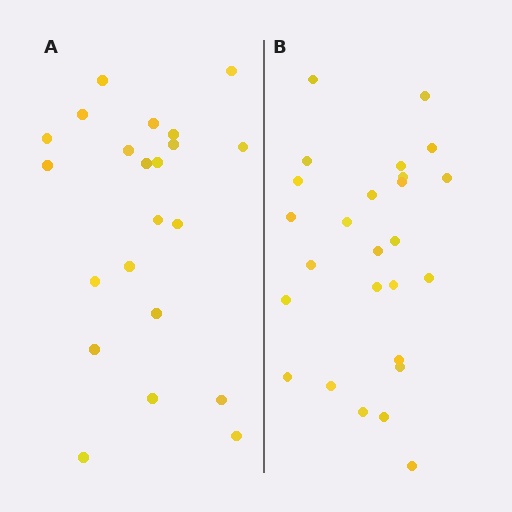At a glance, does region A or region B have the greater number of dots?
Region B (the right region) has more dots.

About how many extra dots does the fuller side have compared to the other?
Region B has about 4 more dots than region A.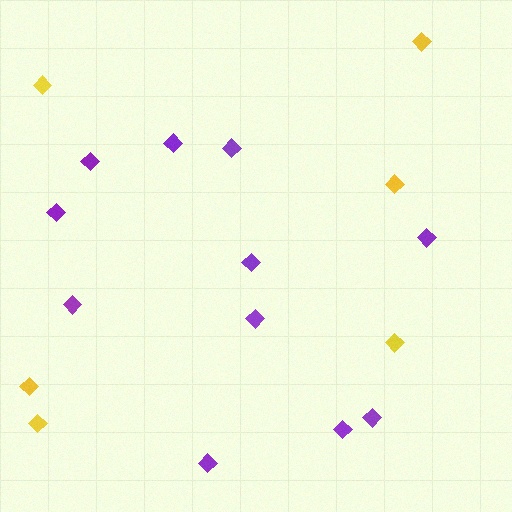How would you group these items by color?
There are 2 groups: one group of purple diamonds (11) and one group of yellow diamonds (6).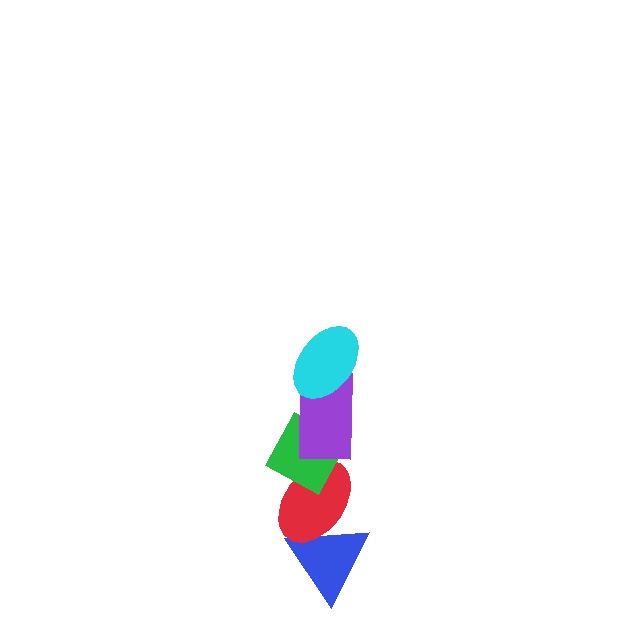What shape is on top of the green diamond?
The purple rectangle is on top of the green diamond.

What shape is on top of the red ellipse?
The green diamond is on top of the red ellipse.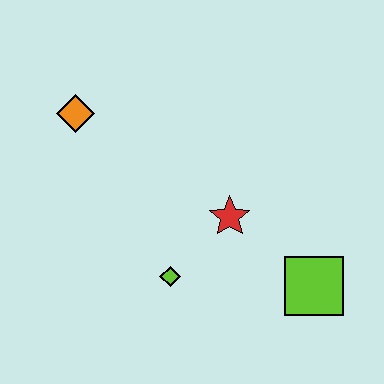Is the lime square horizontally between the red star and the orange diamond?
No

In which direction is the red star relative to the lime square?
The red star is to the left of the lime square.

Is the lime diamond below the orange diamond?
Yes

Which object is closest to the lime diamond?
The red star is closest to the lime diamond.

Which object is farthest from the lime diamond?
The orange diamond is farthest from the lime diamond.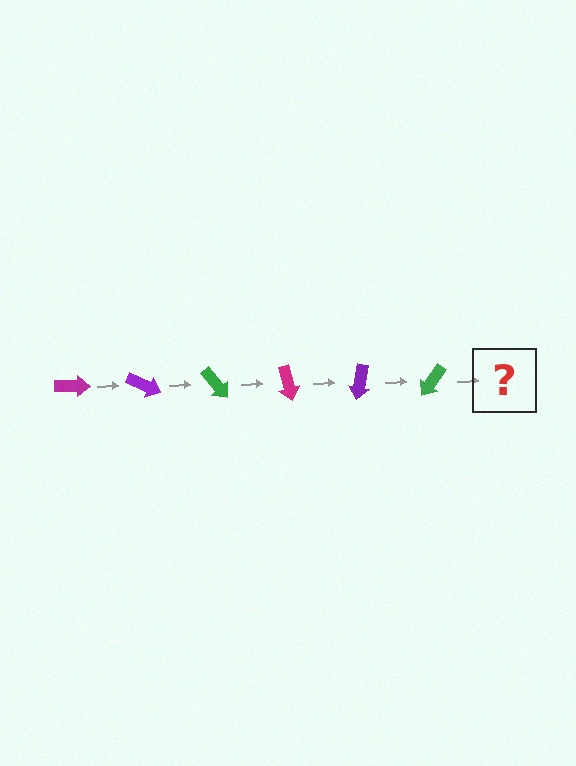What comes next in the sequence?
The next element should be a magenta arrow, rotated 150 degrees from the start.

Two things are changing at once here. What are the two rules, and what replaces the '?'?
The two rules are that it rotates 25 degrees each step and the color cycles through magenta, purple, and green. The '?' should be a magenta arrow, rotated 150 degrees from the start.